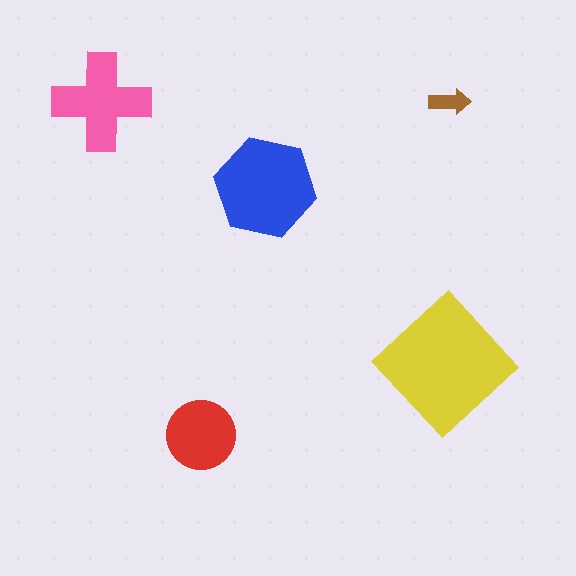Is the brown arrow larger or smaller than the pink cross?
Smaller.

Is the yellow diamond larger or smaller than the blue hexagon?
Larger.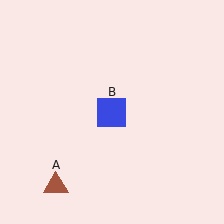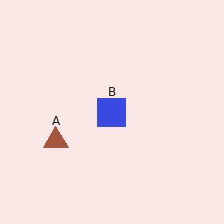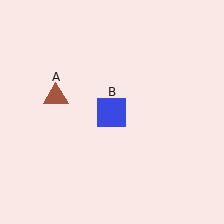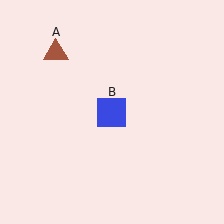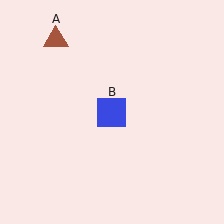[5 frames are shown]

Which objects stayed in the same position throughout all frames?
Blue square (object B) remained stationary.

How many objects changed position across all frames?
1 object changed position: brown triangle (object A).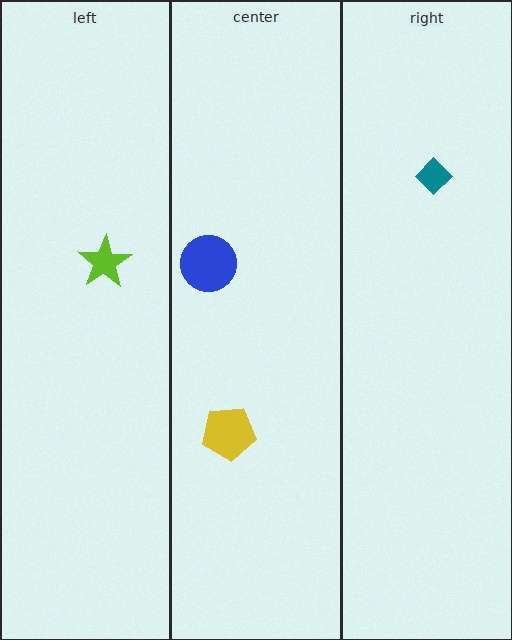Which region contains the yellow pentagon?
The center region.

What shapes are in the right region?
The teal diamond.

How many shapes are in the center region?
2.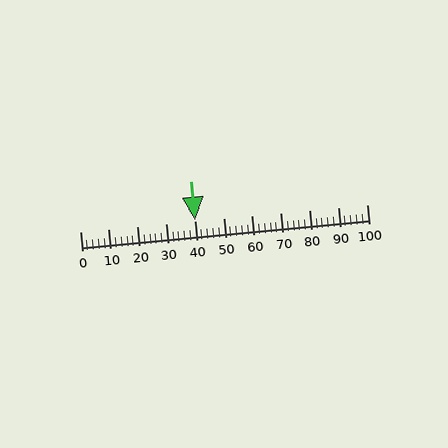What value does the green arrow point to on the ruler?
The green arrow points to approximately 40.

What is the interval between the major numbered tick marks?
The major tick marks are spaced 10 units apart.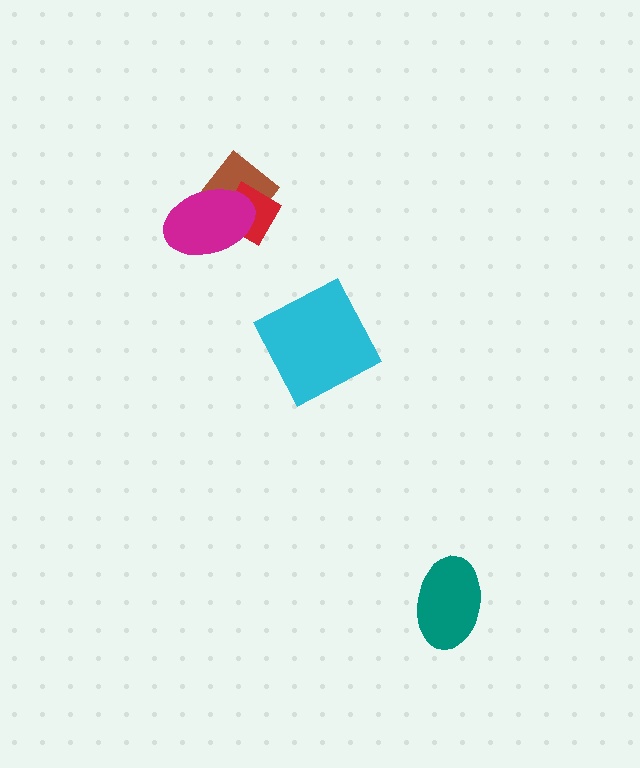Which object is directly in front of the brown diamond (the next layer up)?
The red diamond is directly in front of the brown diamond.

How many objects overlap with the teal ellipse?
0 objects overlap with the teal ellipse.